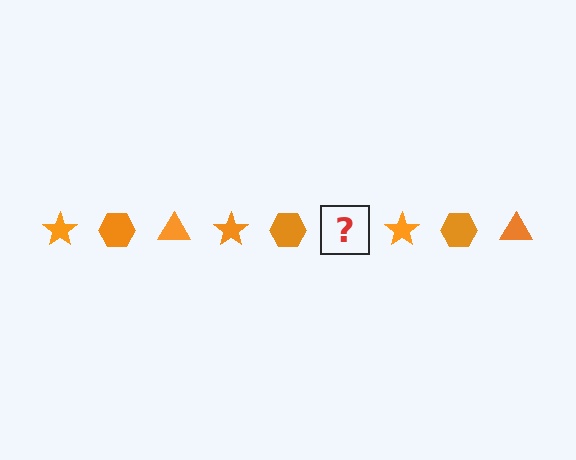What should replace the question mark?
The question mark should be replaced with an orange triangle.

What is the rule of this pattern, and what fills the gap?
The rule is that the pattern cycles through star, hexagon, triangle shapes in orange. The gap should be filled with an orange triangle.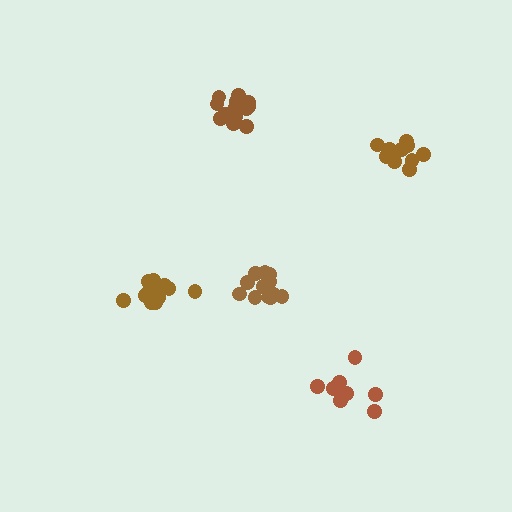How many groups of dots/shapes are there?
There are 5 groups.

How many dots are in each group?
Group 1: 14 dots, Group 2: 13 dots, Group 3: 13 dots, Group 4: 13 dots, Group 5: 8 dots (61 total).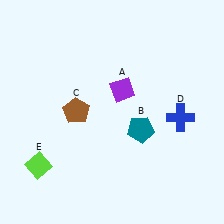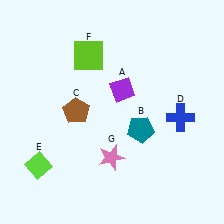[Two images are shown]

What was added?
A lime square (F), a pink star (G) were added in Image 2.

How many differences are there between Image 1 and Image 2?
There are 2 differences between the two images.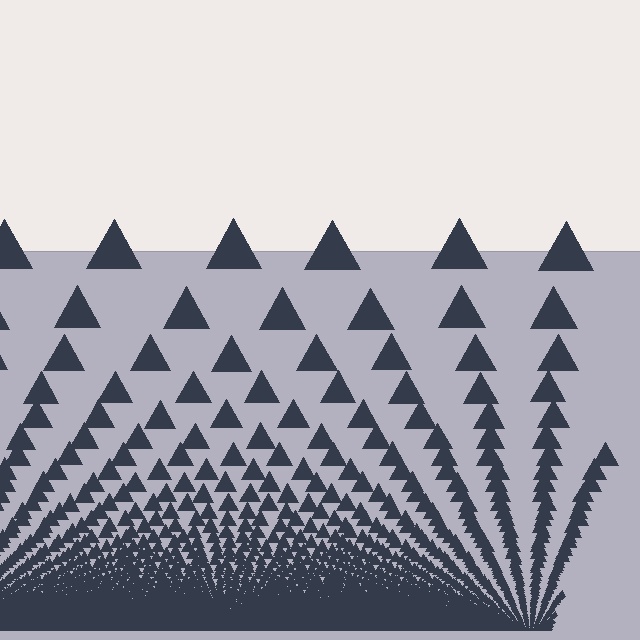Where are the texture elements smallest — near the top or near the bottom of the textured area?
Near the bottom.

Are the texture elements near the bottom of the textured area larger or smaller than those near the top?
Smaller. The gradient is inverted — elements near the bottom are smaller and denser.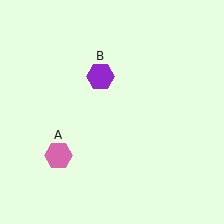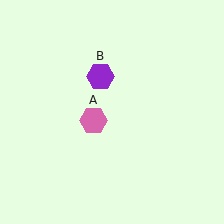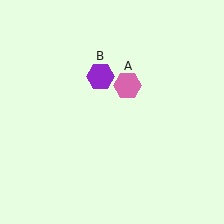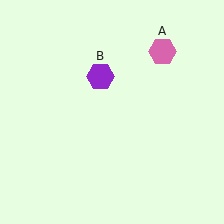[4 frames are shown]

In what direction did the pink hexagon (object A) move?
The pink hexagon (object A) moved up and to the right.